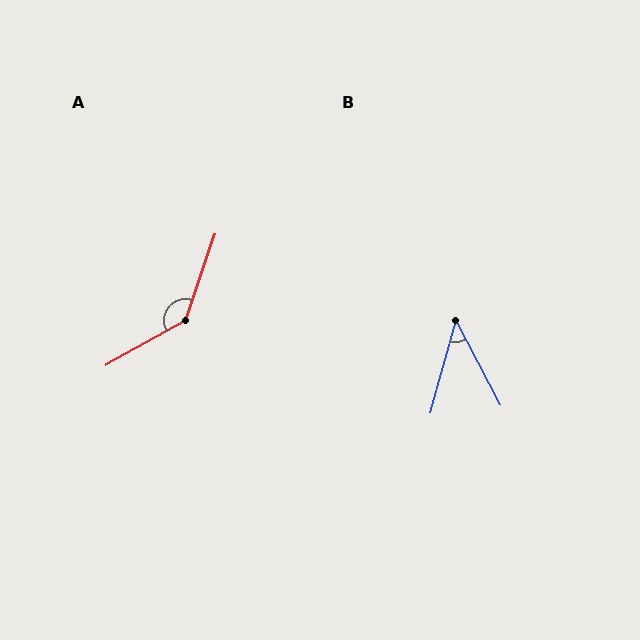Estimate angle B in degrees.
Approximately 44 degrees.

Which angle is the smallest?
B, at approximately 44 degrees.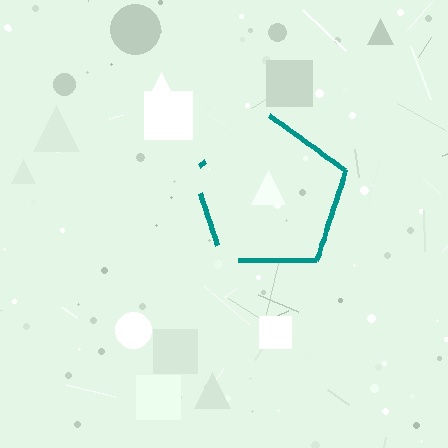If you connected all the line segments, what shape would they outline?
They would outline a pentagon.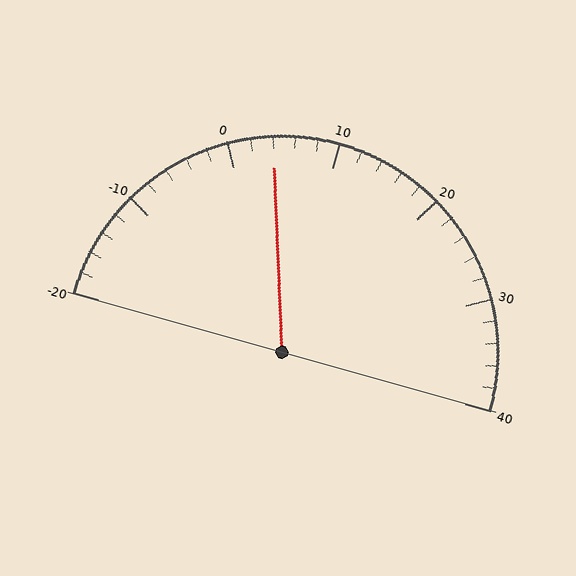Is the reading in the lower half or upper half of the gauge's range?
The reading is in the lower half of the range (-20 to 40).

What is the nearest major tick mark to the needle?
The nearest major tick mark is 0.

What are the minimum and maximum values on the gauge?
The gauge ranges from -20 to 40.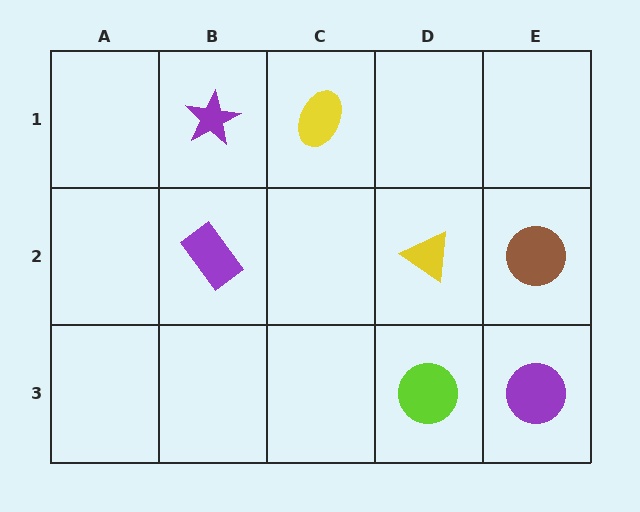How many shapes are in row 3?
2 shapes.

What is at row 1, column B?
A purple star.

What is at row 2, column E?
A brown circle.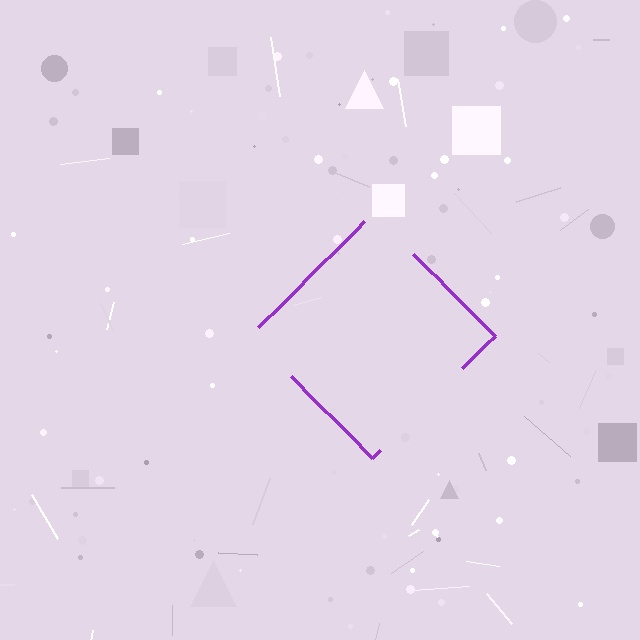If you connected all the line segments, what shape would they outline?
They would outline a diamond.